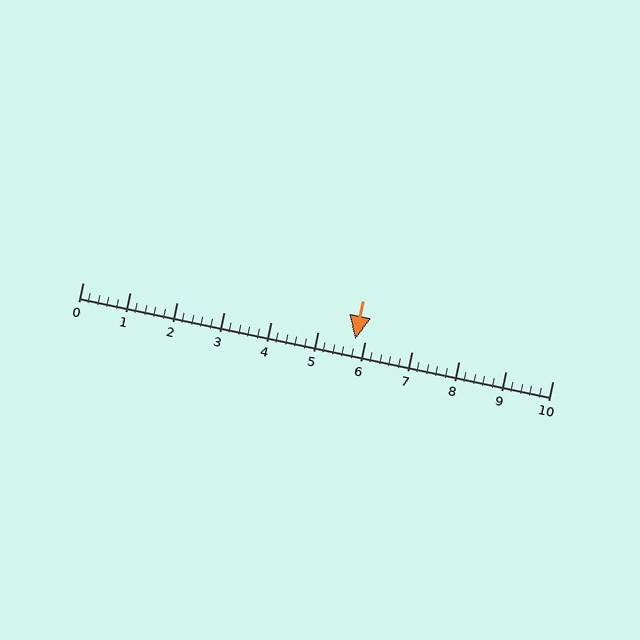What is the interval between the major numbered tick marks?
The major tick marks are spaced 1 units apart.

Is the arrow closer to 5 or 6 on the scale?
The arrow is closer to 6.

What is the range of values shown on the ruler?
The ruler shows values from 0 to 10.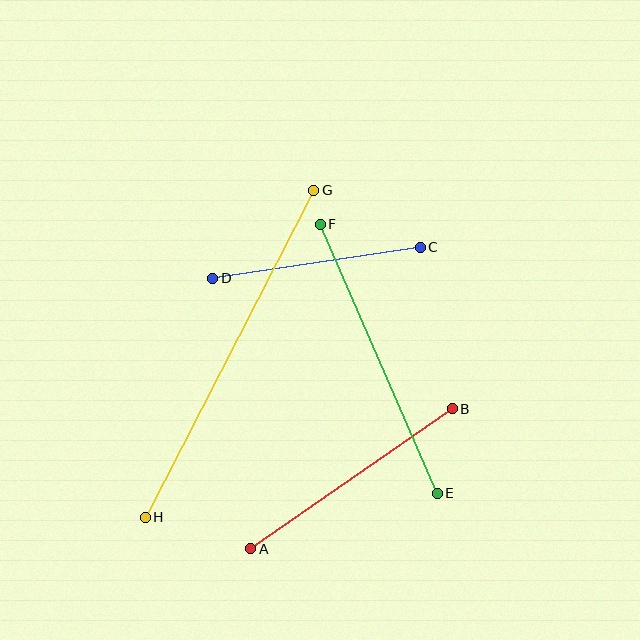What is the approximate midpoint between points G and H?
The midpoint is at approximately (229, 354) pixels.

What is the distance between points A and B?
The distance is approximately 246 pixels.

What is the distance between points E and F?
The distance is approximately 293 pixels.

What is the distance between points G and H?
The distance is approximately 367 pixels.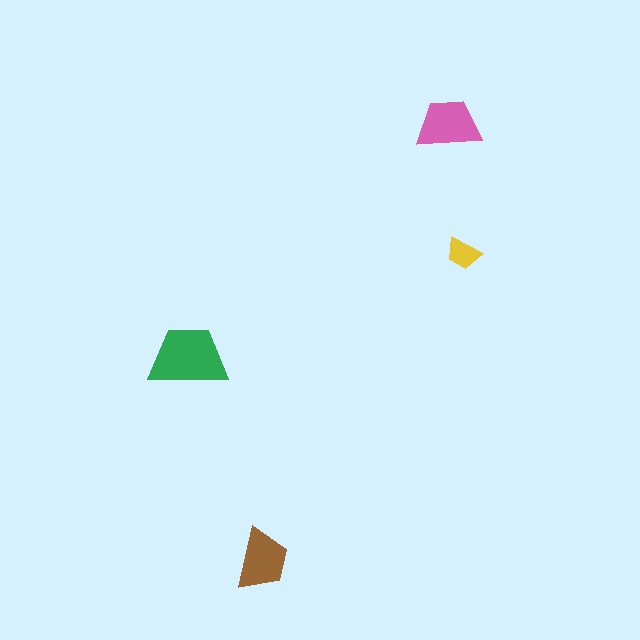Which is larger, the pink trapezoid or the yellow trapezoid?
The pink one.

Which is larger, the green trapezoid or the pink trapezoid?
The green one.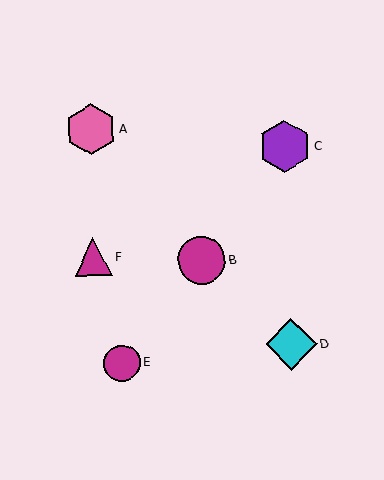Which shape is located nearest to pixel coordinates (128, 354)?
The magenta circle (labeled E) at (122, 363) is nearest to that location.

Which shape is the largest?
The purple hexagon (labeled C) is the largest.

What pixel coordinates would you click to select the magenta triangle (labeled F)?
Click at (93, 257) to select the magenta triangle F.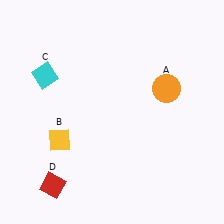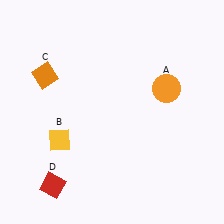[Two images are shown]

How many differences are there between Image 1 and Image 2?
There is 1 difference between the two images.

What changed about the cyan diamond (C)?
In Image 1, C is cyan. In Image 2, it changed to orange.